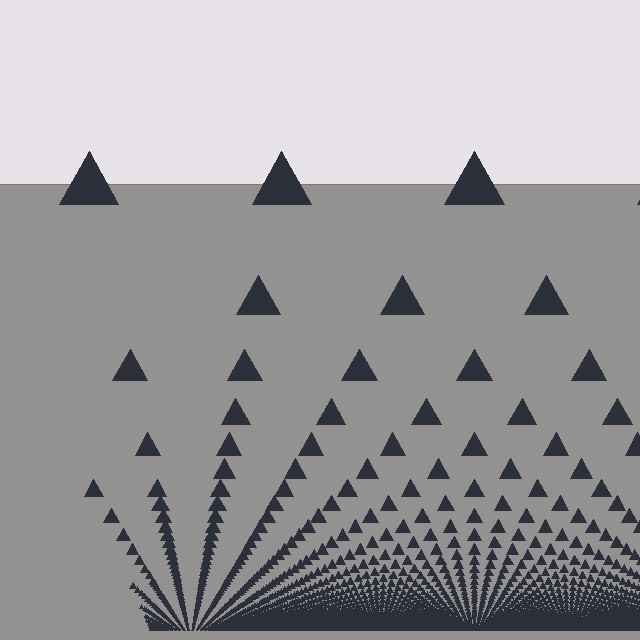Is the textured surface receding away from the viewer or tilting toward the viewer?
The surface appears to tilt toward the viewer. Texture elements get larger and sparser toward the top.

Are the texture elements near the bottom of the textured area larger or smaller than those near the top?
Smaller. The gradient is inverted — elements near the bottom are smaller and denser.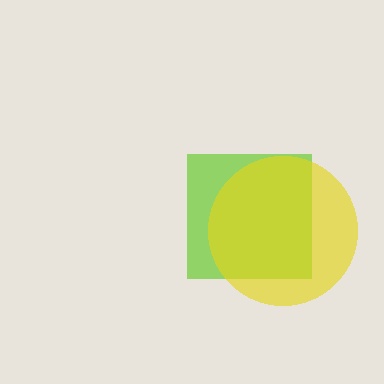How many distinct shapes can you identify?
There are 2 distinct shapes: a lime square, a yellow circle.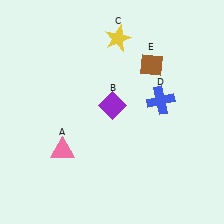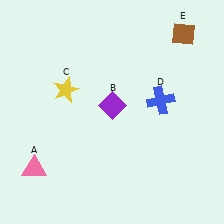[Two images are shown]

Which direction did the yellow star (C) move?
The yellow star (C) moved left.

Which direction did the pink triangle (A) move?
The pink triangle (A) moved left.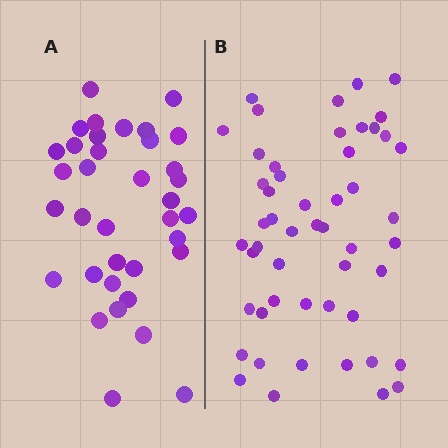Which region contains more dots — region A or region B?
Region B (the right region) has more dots.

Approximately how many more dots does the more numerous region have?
Region B has approximately 15 more dots than region A.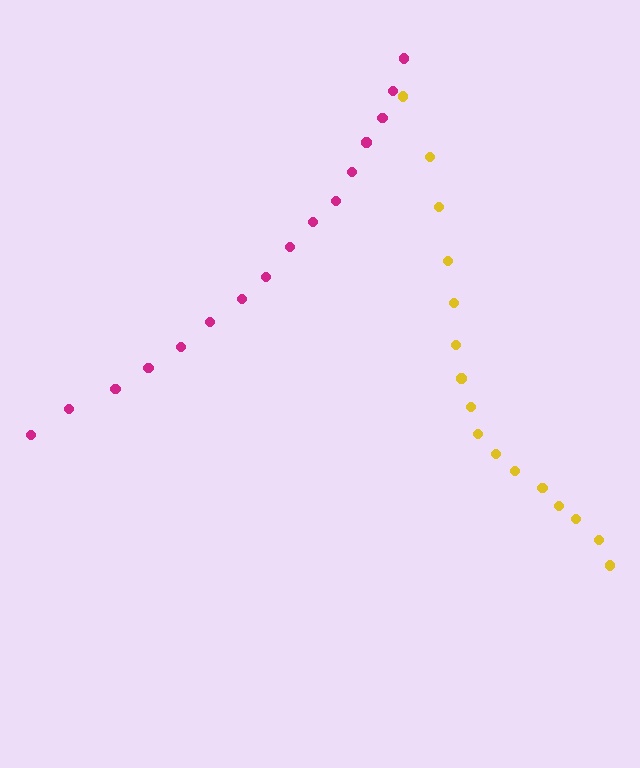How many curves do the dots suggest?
There are 2 distinct paths.